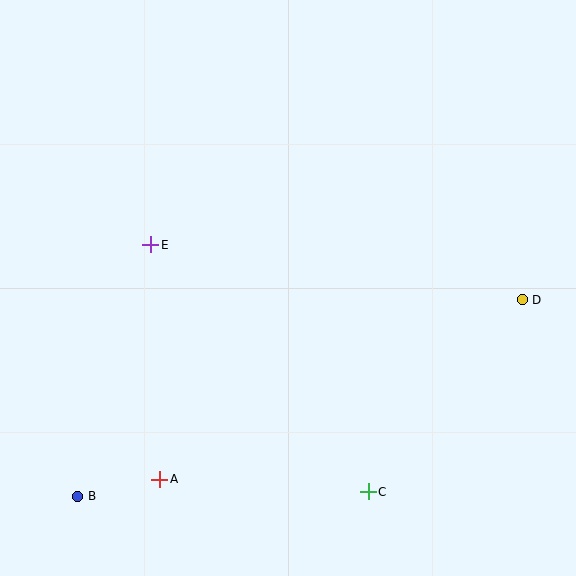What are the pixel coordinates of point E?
Point E is at (151, 245).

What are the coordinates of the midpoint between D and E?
The midpoint between D and E is at (336, 272).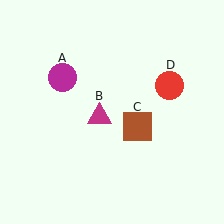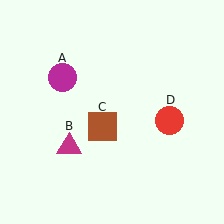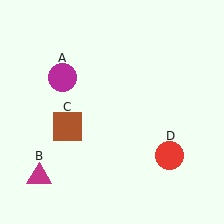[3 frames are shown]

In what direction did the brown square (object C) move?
The brown square (object C) moved left.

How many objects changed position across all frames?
3 objects changed position: magenta triangle (object B), brown square (object C), red circle (object D).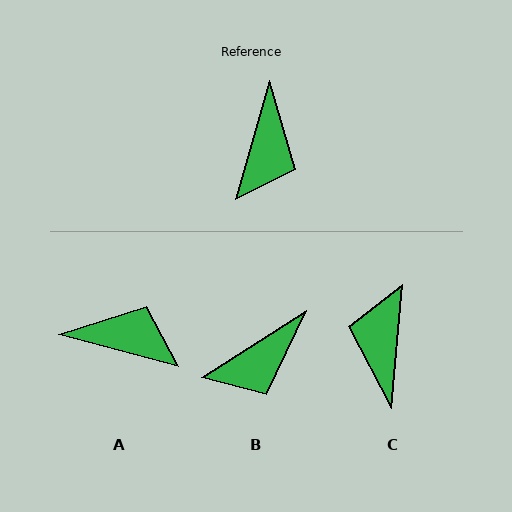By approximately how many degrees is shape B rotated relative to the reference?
Approximately 41 degrees clockwise.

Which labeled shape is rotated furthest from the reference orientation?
C, about 169 degrees away.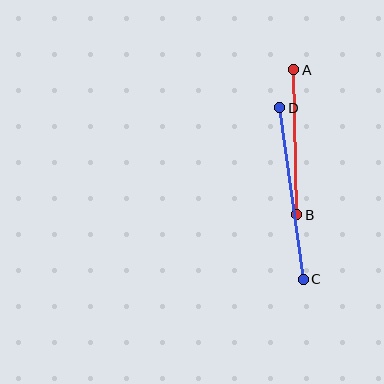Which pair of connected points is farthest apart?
Points C and D are farthest apart.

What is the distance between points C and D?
The distance is approximately 173 pixels.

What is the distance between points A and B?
The distance is approximately 145 pixels.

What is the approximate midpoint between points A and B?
The midpoint is at approximately (295, 142) pixels.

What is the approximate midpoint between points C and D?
The midpoint is at approximately (291, 194) pixels.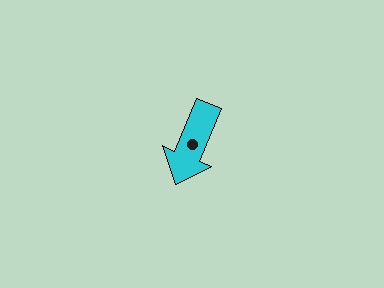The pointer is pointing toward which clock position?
Roughly 7 o'clock.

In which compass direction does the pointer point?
Southwest.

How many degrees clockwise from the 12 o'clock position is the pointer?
Approximately 203 degrees.